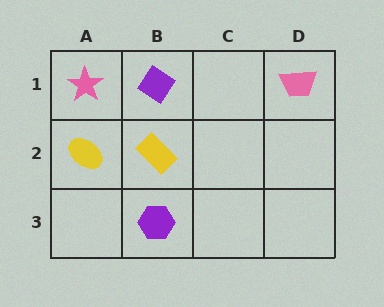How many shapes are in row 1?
3 shapes.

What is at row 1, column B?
A purple diamond.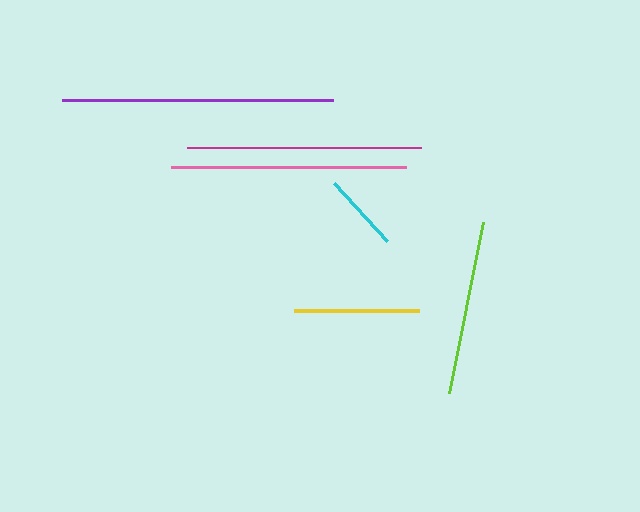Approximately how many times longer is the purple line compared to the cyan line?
The purple line is approximately 3.4 times the length of the cyan line.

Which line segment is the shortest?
The cyan line is the shortest at approximately 79 pixels.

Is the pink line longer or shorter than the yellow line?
The pink line is longer than the yellow line.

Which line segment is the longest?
The purple line is the longest at approximately 271 pixels.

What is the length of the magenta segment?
The magenta segment is approximately 234 pixels long.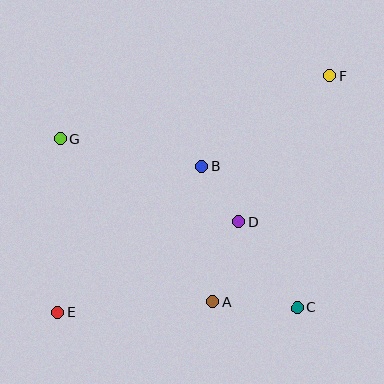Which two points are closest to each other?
Points B and D are closest to each other.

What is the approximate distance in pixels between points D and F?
The distance between D and F is approximately 172 pixels.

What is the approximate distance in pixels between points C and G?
The distance between C and G is approximately 291 pixels.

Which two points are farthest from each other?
Points E and F are farthest from each other.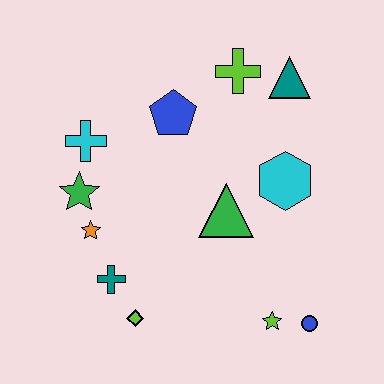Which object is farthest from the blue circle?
The cyan cross is farthest from the blue circle.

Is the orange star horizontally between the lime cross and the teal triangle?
No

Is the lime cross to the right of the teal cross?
Yes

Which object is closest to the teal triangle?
The lime cross is closest to the teal triangle.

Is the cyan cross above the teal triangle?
No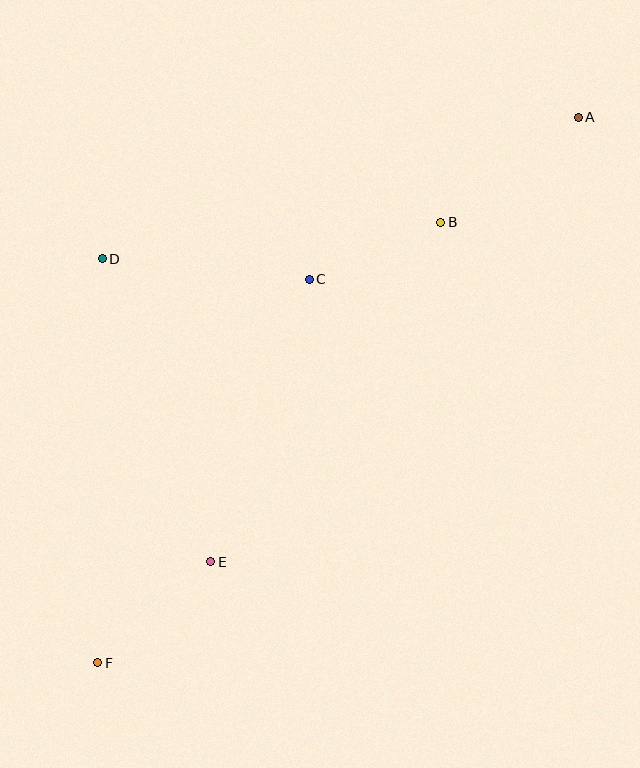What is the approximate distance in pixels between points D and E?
The distance between D and E is approximately 322 pixels.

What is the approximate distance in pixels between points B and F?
The distance between B and F is approximately 558 pixels.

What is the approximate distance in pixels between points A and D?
The distance between A and D is approximately 497 pixels.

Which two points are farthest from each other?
Points A and F are farthest from each other.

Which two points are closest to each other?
Points B and C are closest to each other.